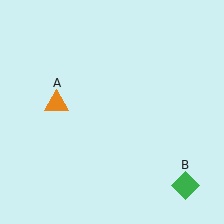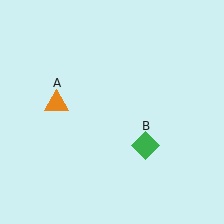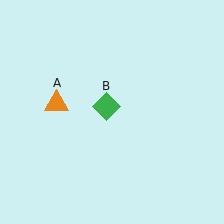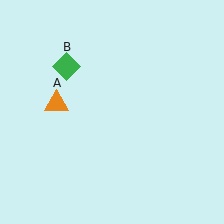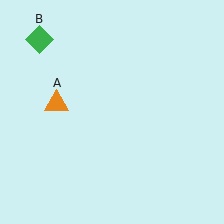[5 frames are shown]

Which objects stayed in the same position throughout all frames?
Orange triangle (object A) remained stationary.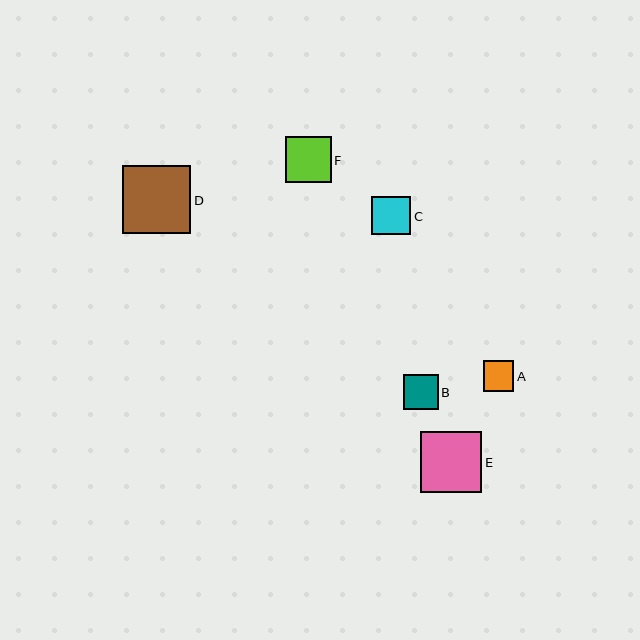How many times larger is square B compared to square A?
Square B is approximately 1.1 times the size of square A.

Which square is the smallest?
Square A is the smallest with a size of approximately 31 pixels.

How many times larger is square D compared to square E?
Square D is approximately 1.1 times the size of square E.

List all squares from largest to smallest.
From largest to smallest: D, E, F, C, B, A.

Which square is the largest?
Square D is the largest with a size of approximately 68 pixels.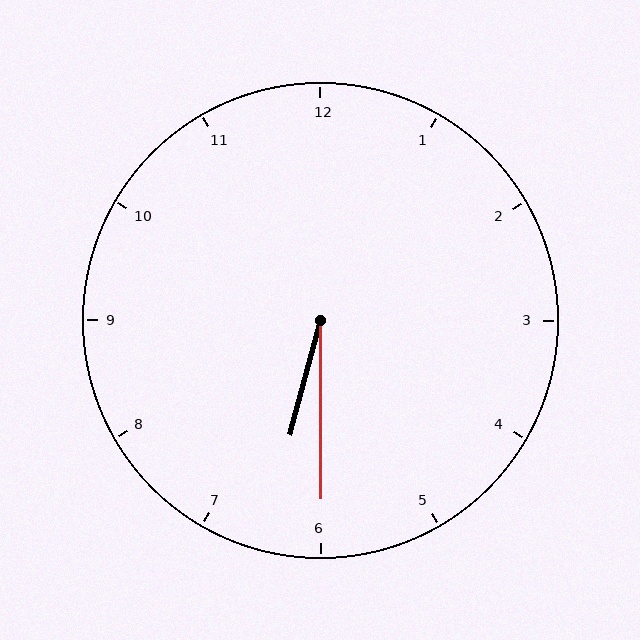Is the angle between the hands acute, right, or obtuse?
It is acute.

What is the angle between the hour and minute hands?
Approximately 15 degrees.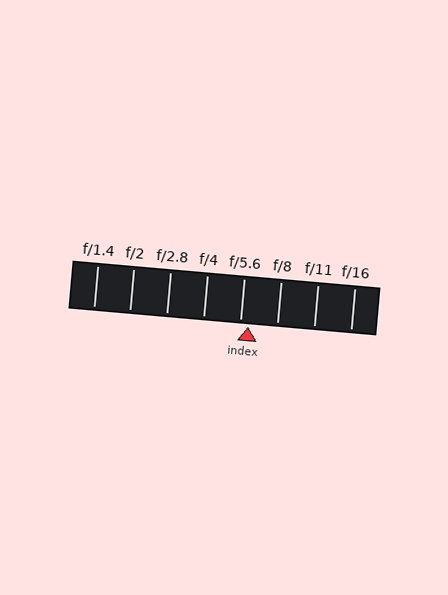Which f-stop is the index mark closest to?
The index mark is closest to f/5.6.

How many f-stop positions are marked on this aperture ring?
There are 8 f-stop positions marked.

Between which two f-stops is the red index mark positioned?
The index mark is between f/5.6 and f/8.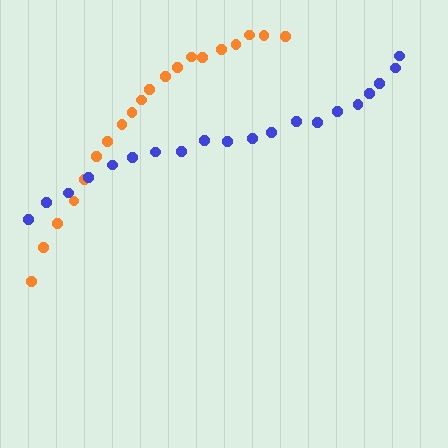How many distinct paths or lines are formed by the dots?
There are 2 distinct paths.